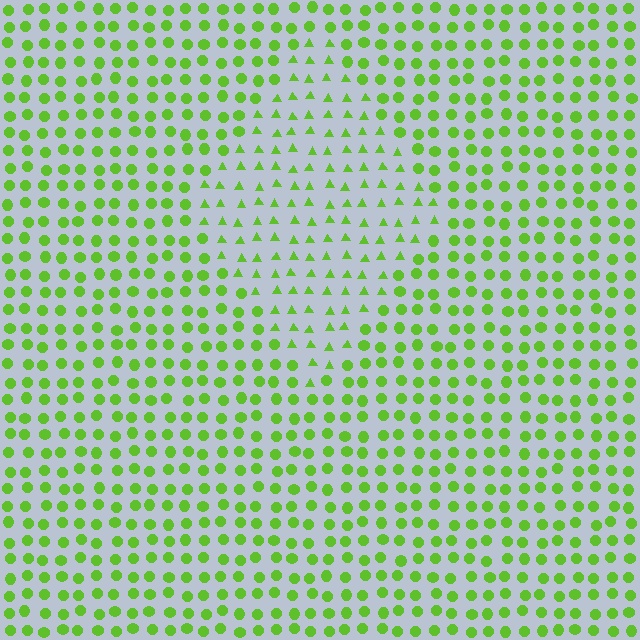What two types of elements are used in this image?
The image uses triangles inside the diamond region and circles outside it.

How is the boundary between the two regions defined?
The boundary is defined by a change in element shape: triangles inside vs. circles outside. All elements share the same color and spacing.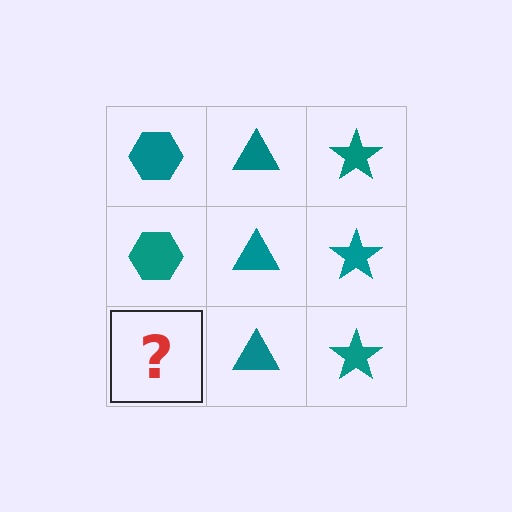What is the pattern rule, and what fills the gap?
The rule is that each column has a consistent shape. The gap should be filled with a teal hexagon.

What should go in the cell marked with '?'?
The missing cell should contain a teal hexagon.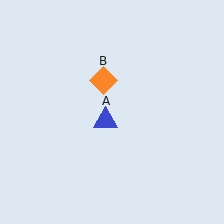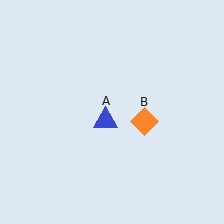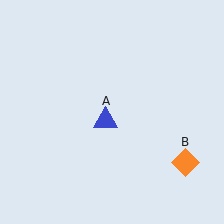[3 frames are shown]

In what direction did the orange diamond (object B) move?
The orange diamond (object B) moved down and to the right.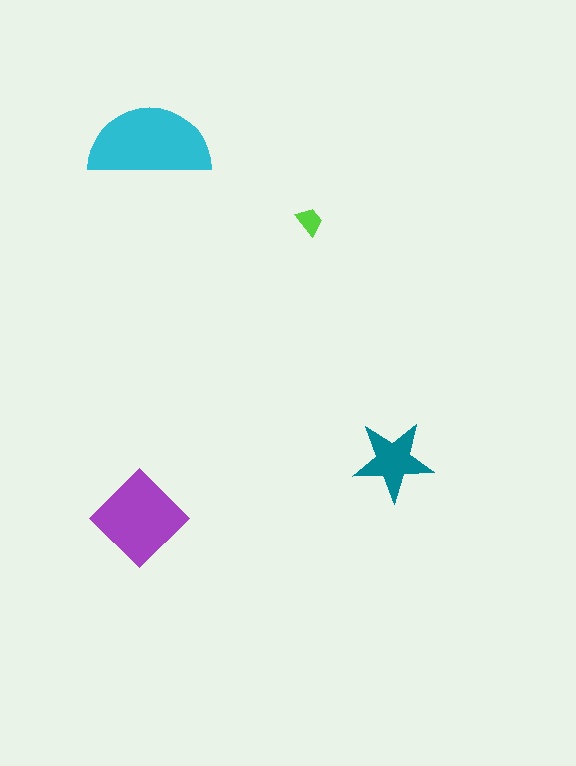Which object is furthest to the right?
The teal star is rightmost.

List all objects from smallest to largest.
The lime trapezoid, the teal star, the purple diamond, the cyan semicircle.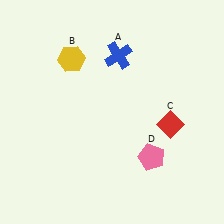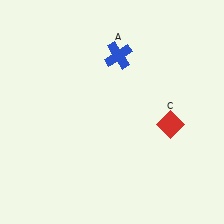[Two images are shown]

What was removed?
The yellow hexagon (B), the pink pentagon (D) were removed in Image 2.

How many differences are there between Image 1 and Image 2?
There are 2 differences between the two images.